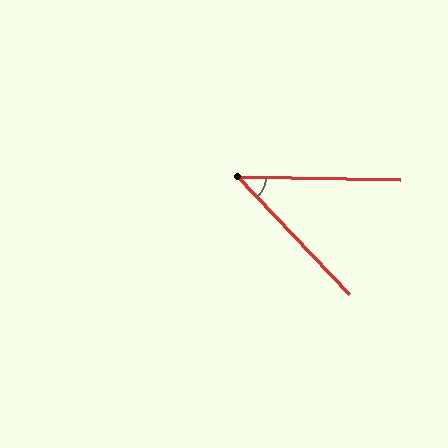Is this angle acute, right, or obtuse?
It is acute.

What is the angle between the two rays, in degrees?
Approximately 45 degrees.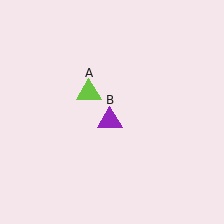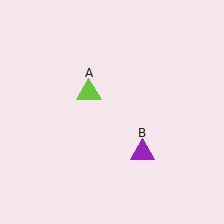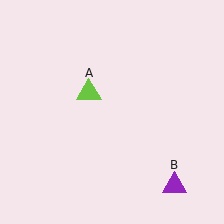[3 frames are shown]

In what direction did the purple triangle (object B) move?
The purple triangle (object B) moved down and to the right.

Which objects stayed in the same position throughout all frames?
Lime triangle (object A) remained stationary.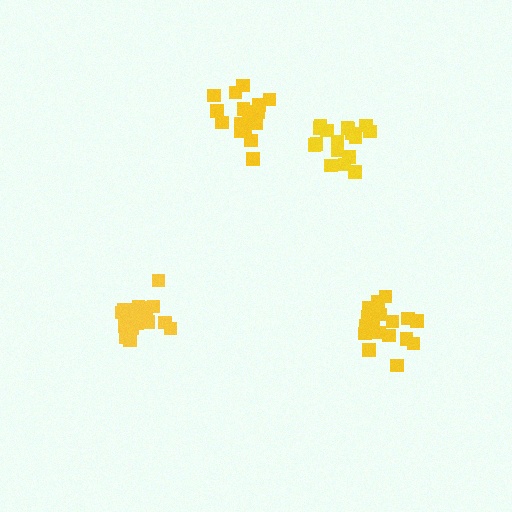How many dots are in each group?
Group 1: 17 dots, Group 2: 19 dots, Group 3: 17 dots, Group 4: 17 dots (70 total).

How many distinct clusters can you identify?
There are 4 distinct clusters.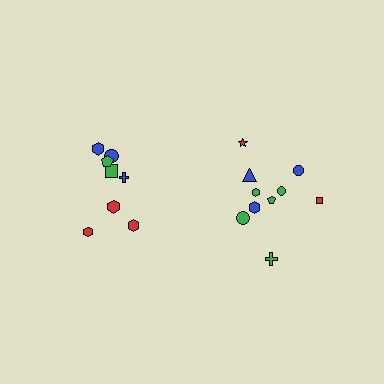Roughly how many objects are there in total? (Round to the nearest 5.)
Roughly 20 objects in total.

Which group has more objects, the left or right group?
The right group.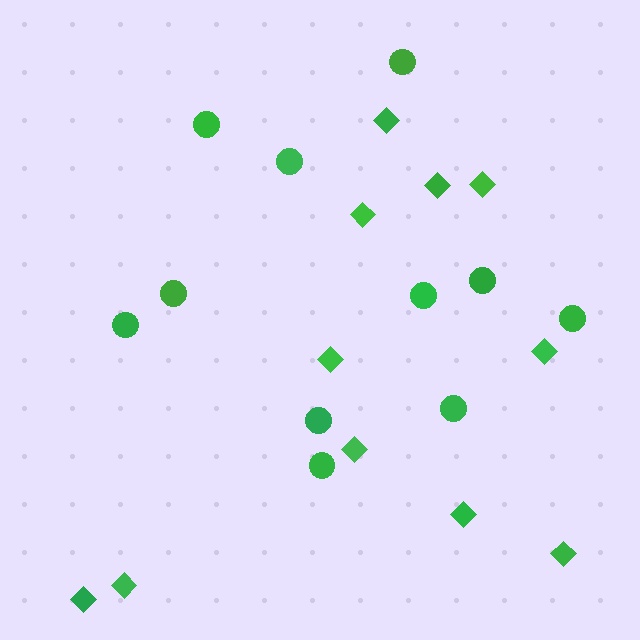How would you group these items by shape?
There are 2 groups: one group of diamonds (11) and one group of circles (11).